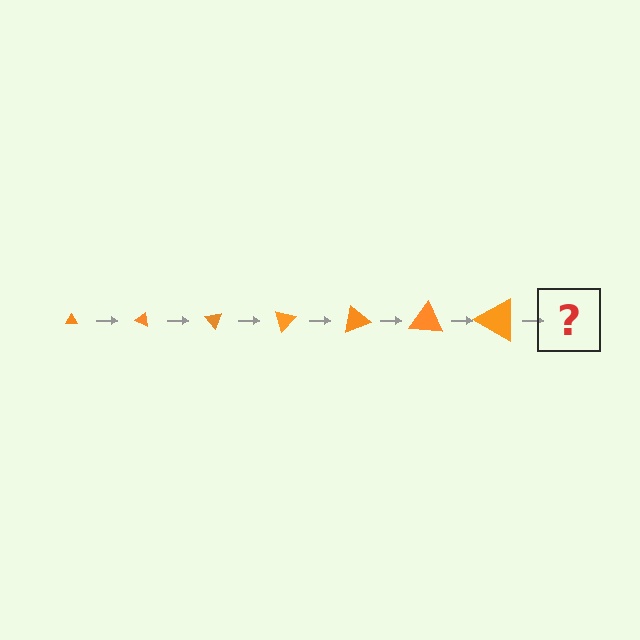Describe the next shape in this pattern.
It should be a triangle, larger than the previous one and rotated 175 degrees from the start.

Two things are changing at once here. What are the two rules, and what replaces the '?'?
The two rules are that the triangle grows larger each step and it rotates 25 degrees each step. The '?' should be a triangle, larger than the previous one and rotated 175 degrees from the start.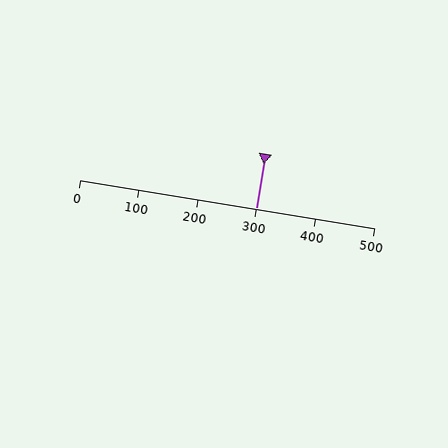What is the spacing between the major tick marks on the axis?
The major ticks are spaced 100 apart.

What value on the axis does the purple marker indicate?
The marker indicates approximately 300.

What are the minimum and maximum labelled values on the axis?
The axis runs from 0 to 500.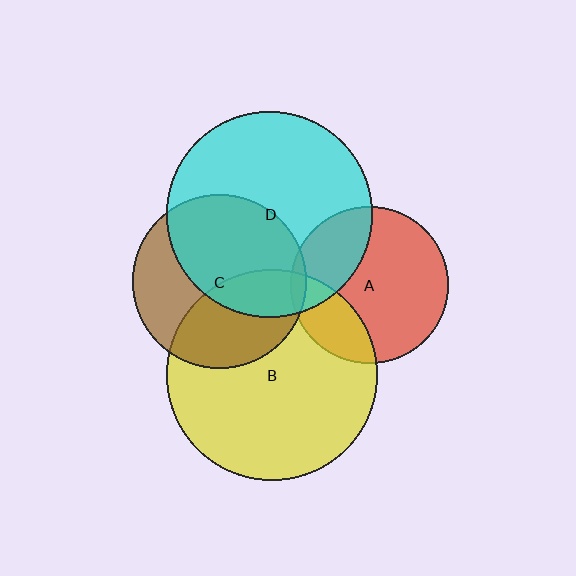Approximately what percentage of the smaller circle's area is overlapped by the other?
Approximately 30%.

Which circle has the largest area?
Circle B (yellow).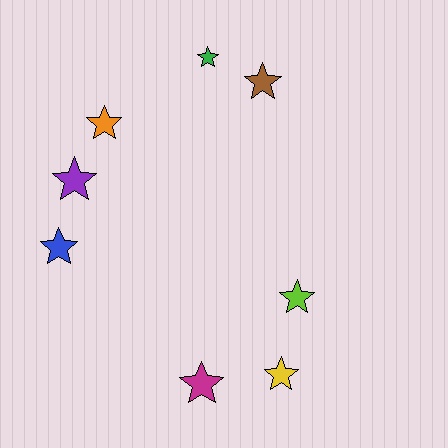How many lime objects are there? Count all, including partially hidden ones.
There is 1 lime object.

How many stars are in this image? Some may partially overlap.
There are 8 stars.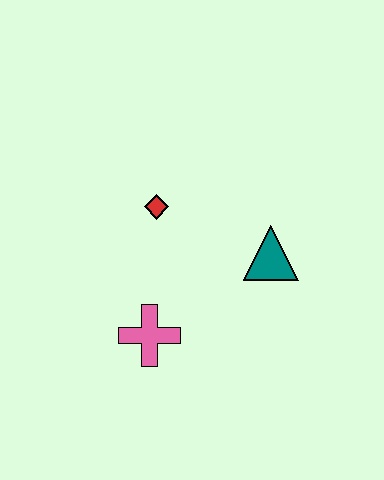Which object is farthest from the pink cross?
The teal triangle is farthest from the pink cross.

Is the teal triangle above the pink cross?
Yes